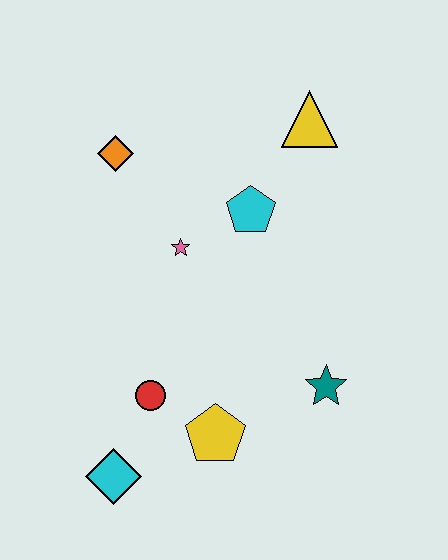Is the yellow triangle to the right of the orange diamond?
Yes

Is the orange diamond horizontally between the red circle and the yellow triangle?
No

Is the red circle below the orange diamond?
Yes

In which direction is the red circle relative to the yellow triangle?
The red circle is below the yellow triangle.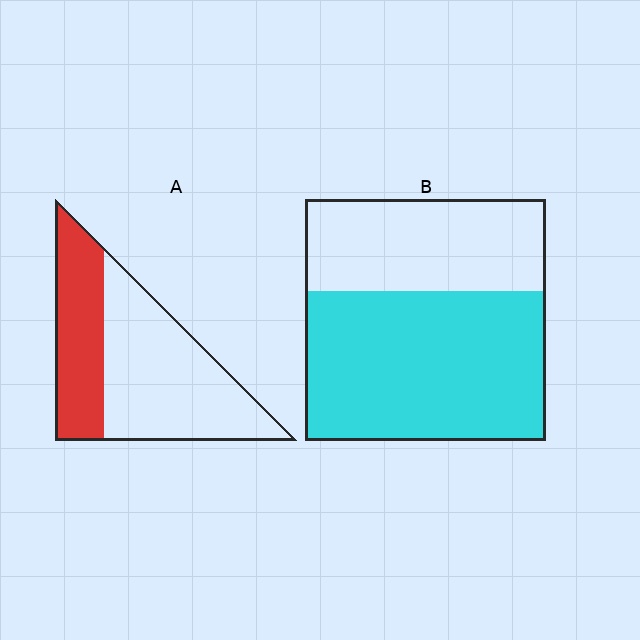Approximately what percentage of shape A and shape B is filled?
A is approximately 35% and B is approximately 60%.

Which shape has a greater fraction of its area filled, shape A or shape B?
Shape B.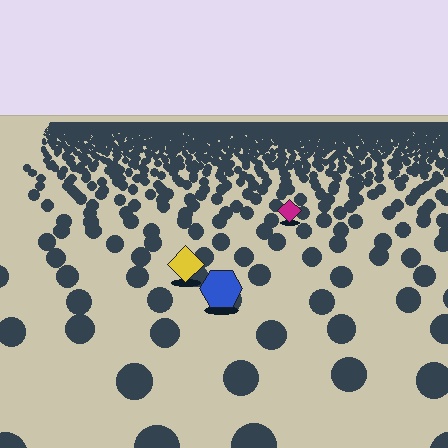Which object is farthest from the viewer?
The magenta diamond is farthest from the viewer. It appears smaller and the ground texture around it is denser.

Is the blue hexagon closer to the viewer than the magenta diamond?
Yes. The blue hexagon is closer — you can tell from the texture gradient: the ground texture is coarser near it.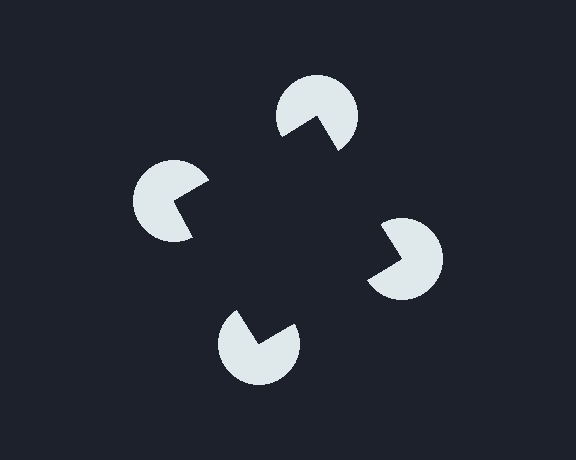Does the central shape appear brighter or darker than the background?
It typically appears slightly darker than the background, even though no actual brightness change is drawn.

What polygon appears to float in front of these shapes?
An illusory square — its edges are inferred from the aligned wedge cuts in the pac-man discs, not physically drawn.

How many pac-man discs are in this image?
There are 4 — one at each vertex of the illusory square.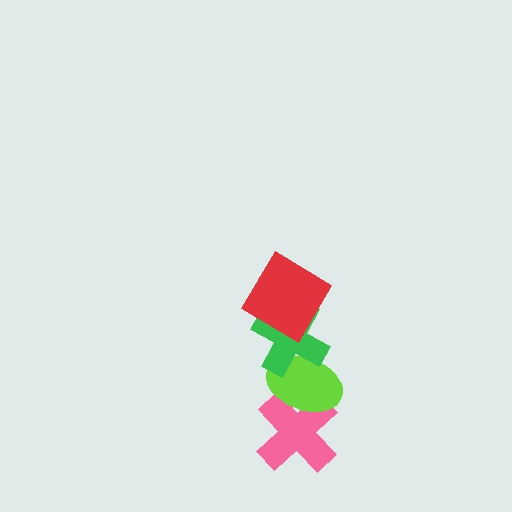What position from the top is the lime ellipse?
The lime ellipse is 3rd from the top.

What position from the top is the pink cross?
The pink cross is 4th from the top.